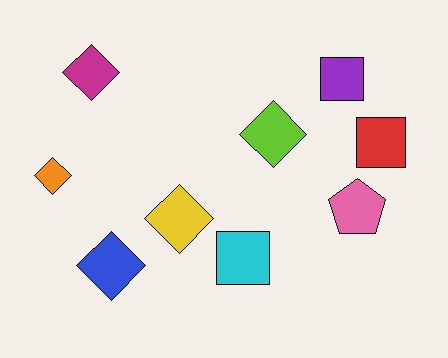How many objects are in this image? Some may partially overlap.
There are 9 objects.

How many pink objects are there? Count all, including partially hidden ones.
There is 1 pink object.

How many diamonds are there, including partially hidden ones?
There are 5 diamonds.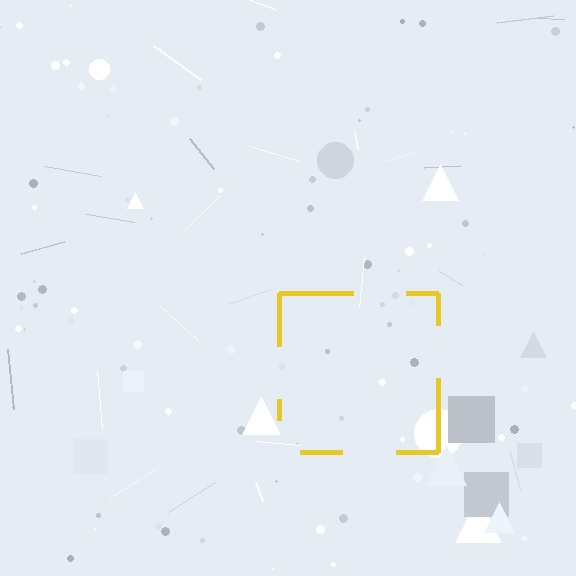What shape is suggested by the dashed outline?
The dashed outline suggests a square.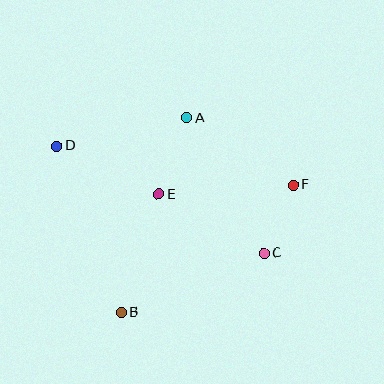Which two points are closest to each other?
Points C and F are closest to each other.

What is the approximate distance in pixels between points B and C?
The distance between B and C is approximately 154 pixels.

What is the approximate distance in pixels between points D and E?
The distance between D and E is approximately 113 pixels.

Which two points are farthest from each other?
Points D and F are farthest from each other.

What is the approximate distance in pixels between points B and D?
The distance between B and D is approximately 178 pixels.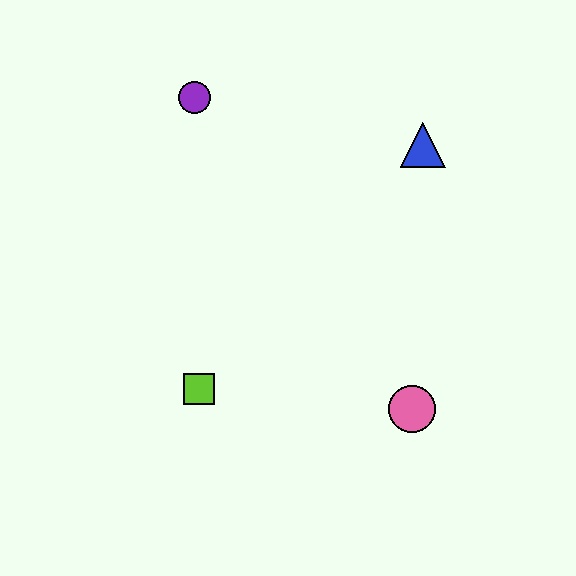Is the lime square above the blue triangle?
No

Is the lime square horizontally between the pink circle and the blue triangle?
No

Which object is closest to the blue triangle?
The purple circle is closest to the blue triangle.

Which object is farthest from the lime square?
The blue triangle is farthest from the lime square.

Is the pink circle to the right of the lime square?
Yes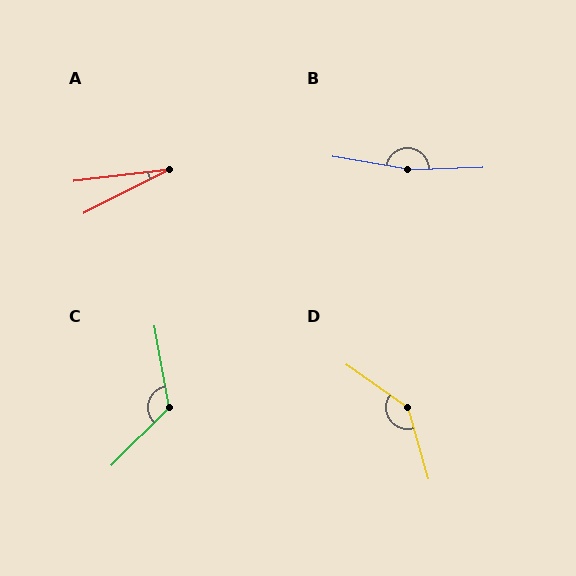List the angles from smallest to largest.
A (20°), C (125°), D (141°), B (169°).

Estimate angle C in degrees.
Approximately 125 degrees.